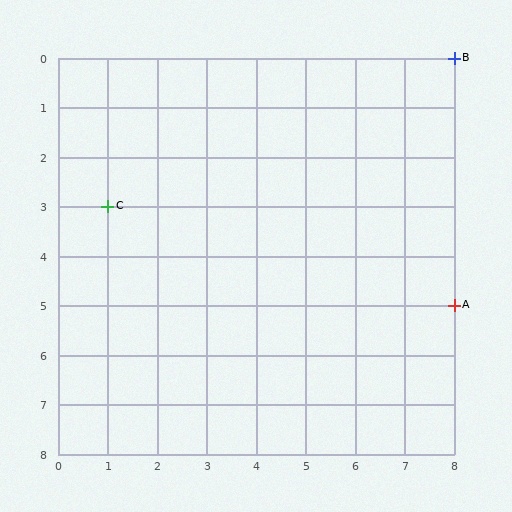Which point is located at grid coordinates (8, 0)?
Point B is at (8, 0).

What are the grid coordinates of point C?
Point C is at grid coordinates (1, 3).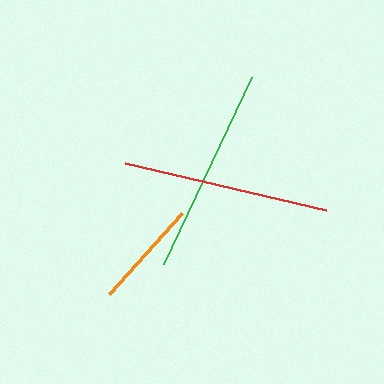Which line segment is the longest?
The green line is the longest at approximately 206 pixels.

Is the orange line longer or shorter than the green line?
The green line is longer than the orange line.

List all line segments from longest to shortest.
From longest to shortest: green, red, orange.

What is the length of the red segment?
The red segment is approximately 206 pixels long.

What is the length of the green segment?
The green segment is approximately 206 pixels long.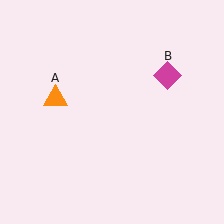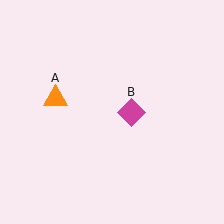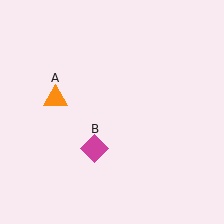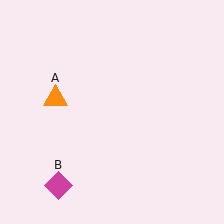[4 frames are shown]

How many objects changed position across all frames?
1 object changed position: magenta diamond (object B).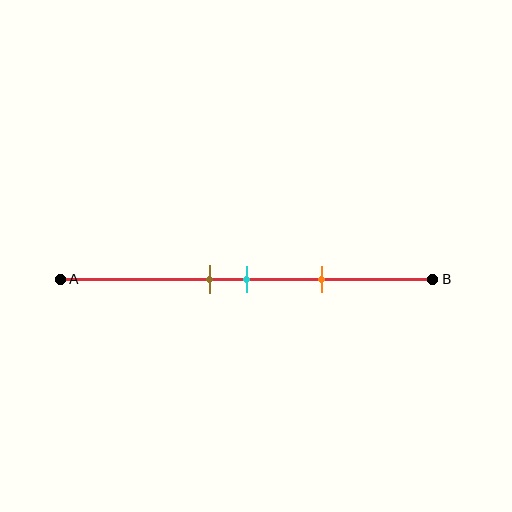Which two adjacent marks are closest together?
The brown and cyan marks are the closest adjacent pair.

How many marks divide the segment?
There are 3 marks dividing the segment.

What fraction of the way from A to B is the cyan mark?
The cyan mark is approximately 50% (0.5) of the way from A to B.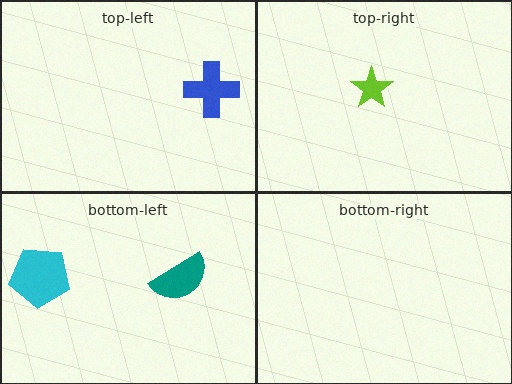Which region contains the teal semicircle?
The bottom-left region.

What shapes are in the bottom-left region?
The teal semicircle, the cyan pentagon.